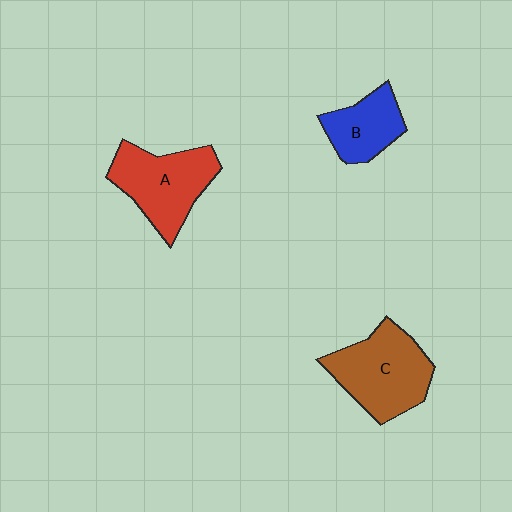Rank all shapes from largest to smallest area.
From largest to smallest: C (brown), A (red), B (blue).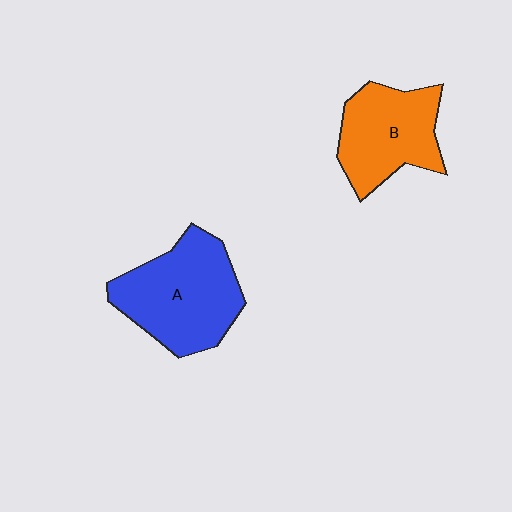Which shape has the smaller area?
Shape B (orange).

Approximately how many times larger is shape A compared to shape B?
Approximately 1.3 times.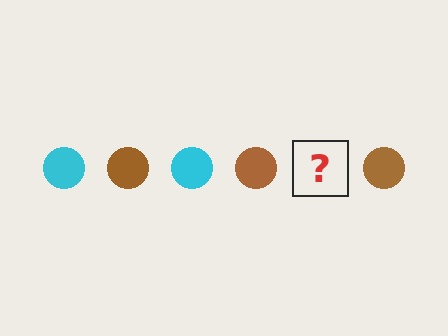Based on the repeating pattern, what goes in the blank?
The blank should be a cyan circle.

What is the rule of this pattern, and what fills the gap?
The rule is that the pattern cycles through cyan, brown circles. The gap should be filled with a cyan circle.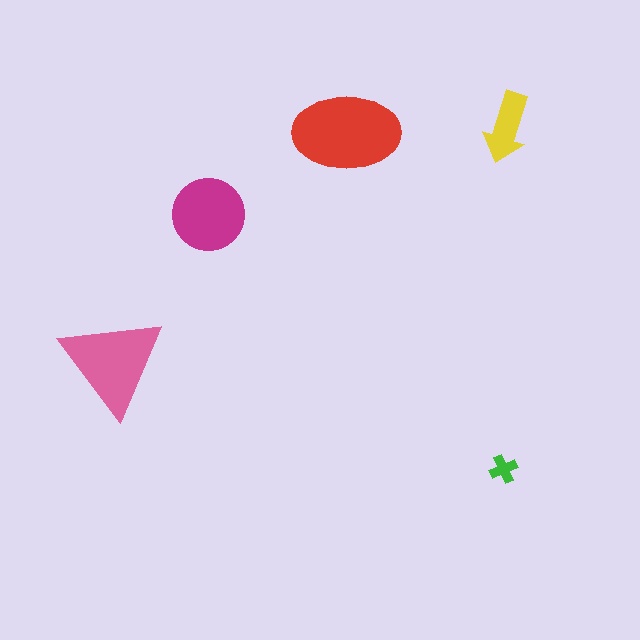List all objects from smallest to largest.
The green cross, the yellow arrow, the magenta circle, the pink triangle, the red ellipse.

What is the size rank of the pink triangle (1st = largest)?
2nd.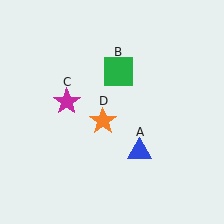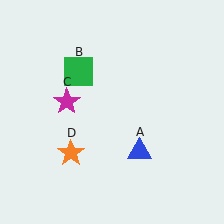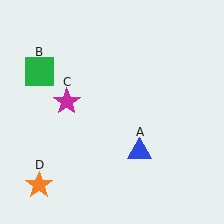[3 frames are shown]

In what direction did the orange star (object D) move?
The orange star (object D) moved down and to the left.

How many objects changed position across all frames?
2 objects changed position: green square (object B), orange star (object D).